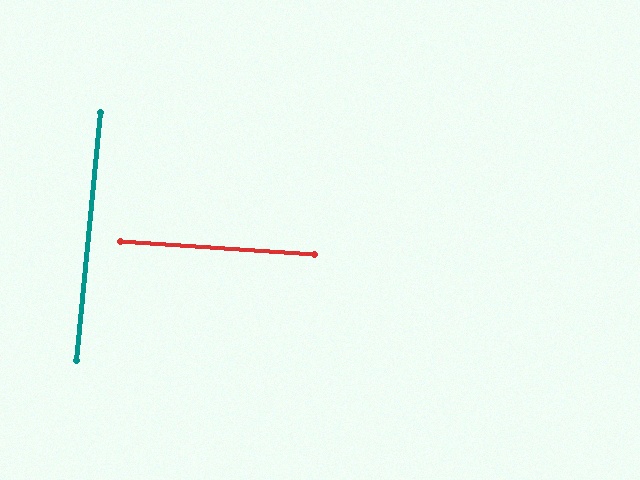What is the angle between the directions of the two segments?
Approximately 88 degrees.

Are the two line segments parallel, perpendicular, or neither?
Perpendicular — they meet at approximately 88°.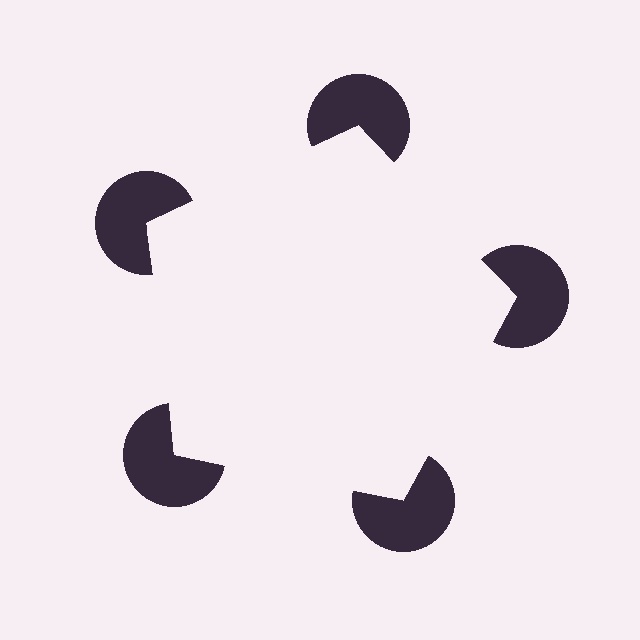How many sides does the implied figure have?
5 sides.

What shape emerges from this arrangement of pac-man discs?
An illusory pentagon — its edges are inferred from the aligned wedge cuts in the pac-man discs, not physically drawn.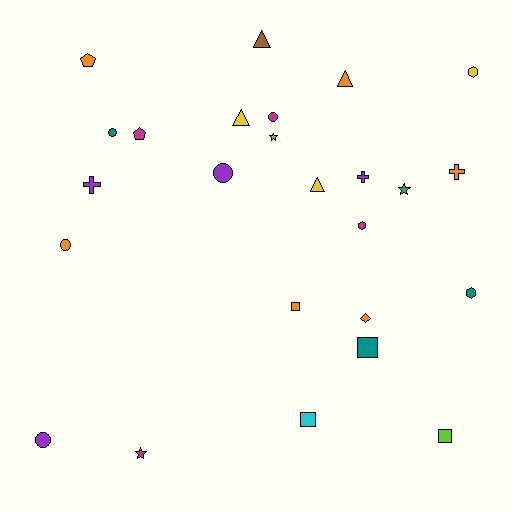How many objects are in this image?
There are 25 objects.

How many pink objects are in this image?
There are no pink objects.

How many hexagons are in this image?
There are 3 hexagons.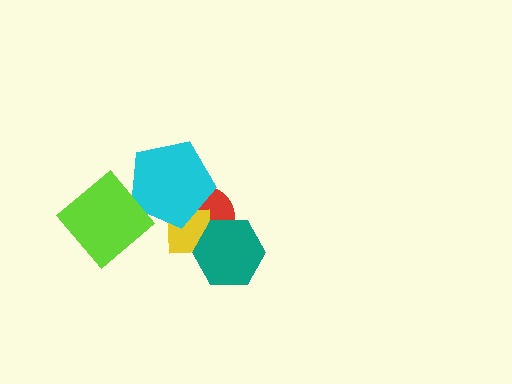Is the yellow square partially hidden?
Yes, it is partially covered by another shape.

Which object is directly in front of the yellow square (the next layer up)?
The cyan pentagon is directly in front of the yellow square.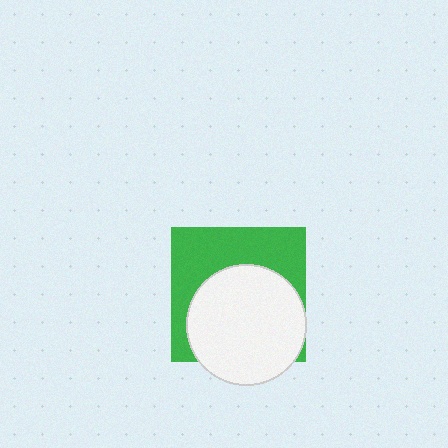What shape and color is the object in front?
The object in front is a white circle.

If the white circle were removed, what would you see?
You would see the complete green square.